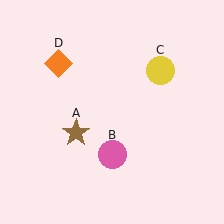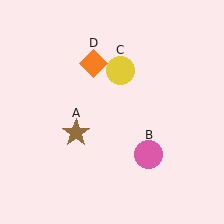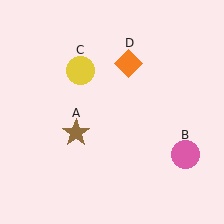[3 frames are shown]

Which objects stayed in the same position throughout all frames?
Brown star (object A) remained stationary.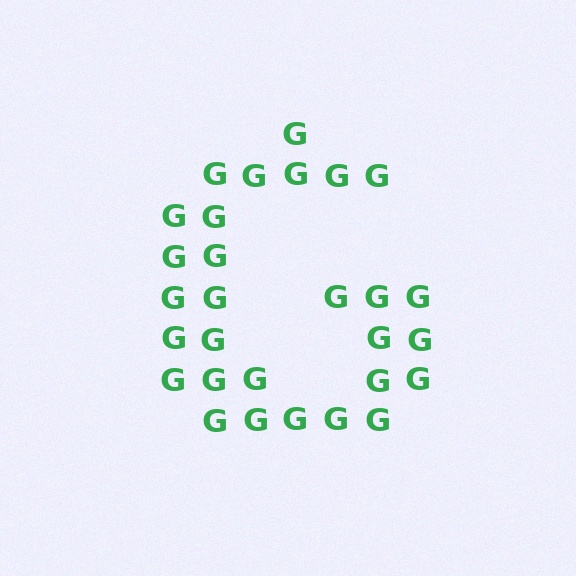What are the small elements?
The small elements are letter G's.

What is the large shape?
The large shape is the letter G.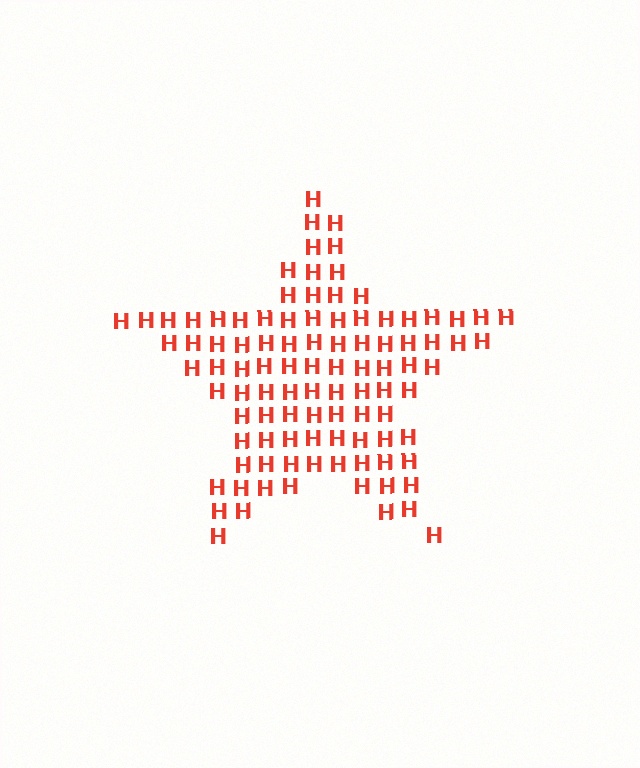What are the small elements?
The small elements are letter H's.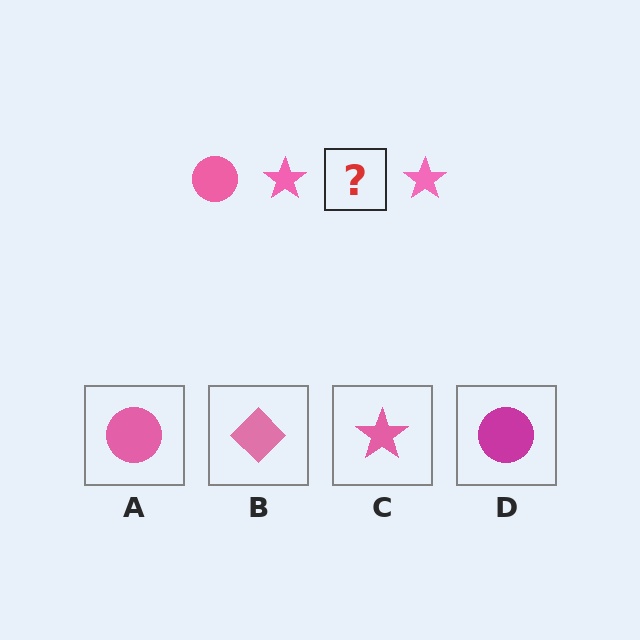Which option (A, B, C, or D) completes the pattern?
A.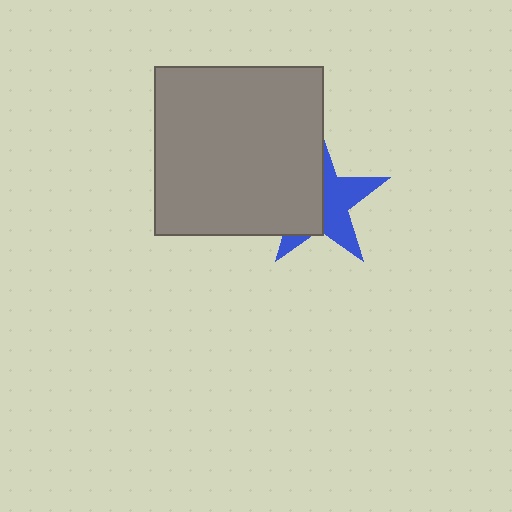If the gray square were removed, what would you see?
You would see the complete blue star.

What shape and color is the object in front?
The object in front is a gray square.